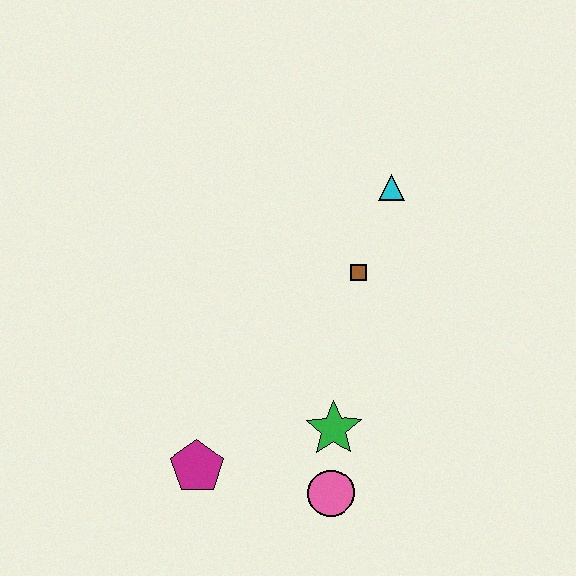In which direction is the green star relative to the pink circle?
The green star is above the pink circle.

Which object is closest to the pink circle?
The green star is closest to the pink circle.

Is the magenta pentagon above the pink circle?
Yes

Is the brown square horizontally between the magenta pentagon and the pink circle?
No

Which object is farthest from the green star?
The cyan triangle is farthest from the green star.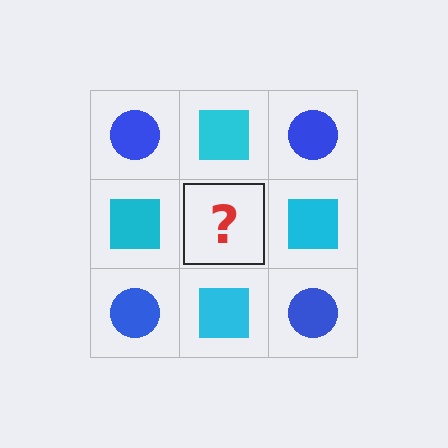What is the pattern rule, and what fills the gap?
The rule is that it alternates blue circle and cyan square in a checkerboard pattern. The gap should be filled with a blue circle.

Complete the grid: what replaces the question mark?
The question mark should be replaced with a blue circle.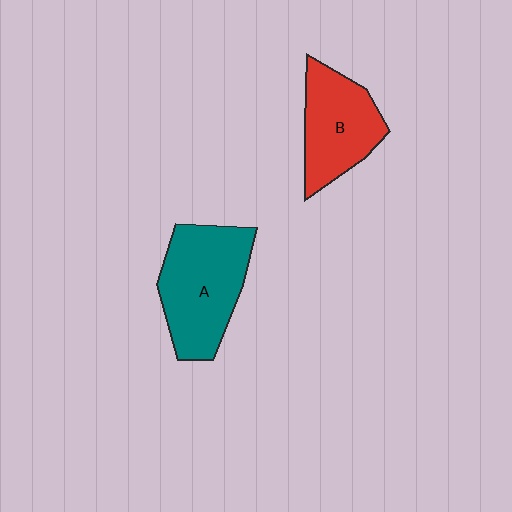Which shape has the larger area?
Shape A (teal).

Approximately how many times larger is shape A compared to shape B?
Approximately 1.3 times.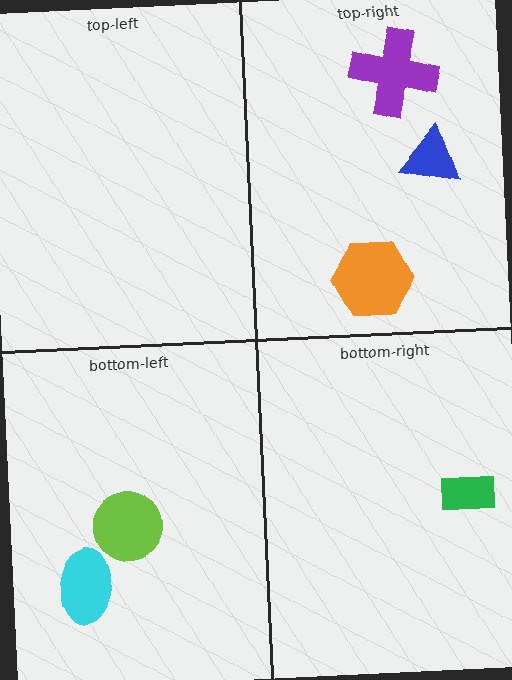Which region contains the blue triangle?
The top-right region.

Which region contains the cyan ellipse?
The bottom-left region.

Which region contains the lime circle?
The bottom-left region.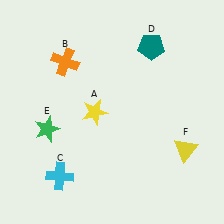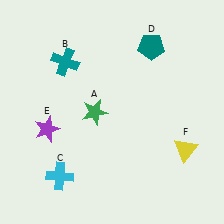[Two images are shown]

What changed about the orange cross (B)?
In Image 1, B is orange. In Image 2, it changed to teal.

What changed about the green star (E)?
In Image 1, E is green. In Image 2, it changed to purple.